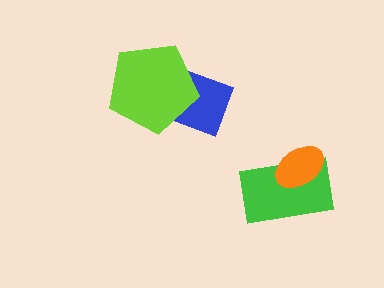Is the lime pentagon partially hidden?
No, no other shape covers it.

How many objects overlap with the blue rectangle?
1 object overlaps with the blue rectangle.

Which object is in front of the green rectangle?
The orange ellipse is in front of the green rectangle.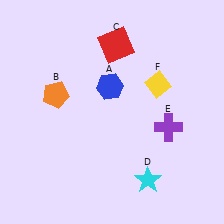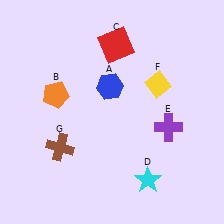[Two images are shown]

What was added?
A brown cross (G) was added in Image 2.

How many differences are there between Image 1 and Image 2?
There is 1 difference between the two images.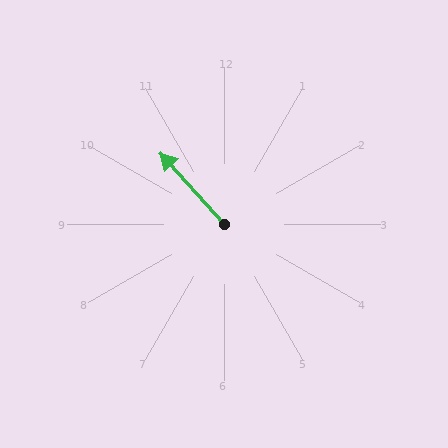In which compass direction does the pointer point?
Northwest.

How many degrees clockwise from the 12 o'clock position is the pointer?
Approximately 318 degrees.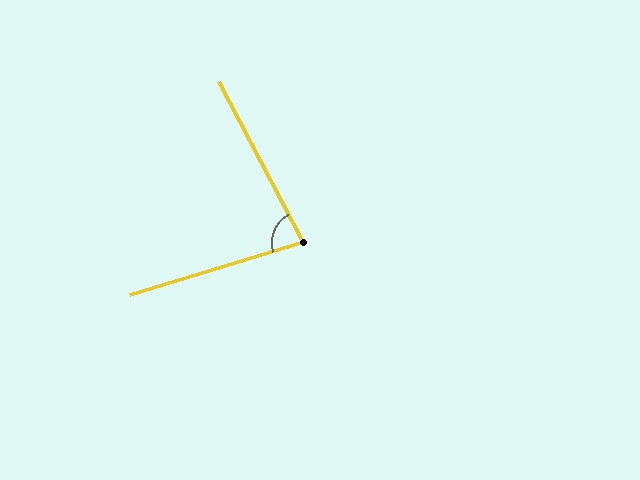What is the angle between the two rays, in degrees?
Approximately 79 degrees.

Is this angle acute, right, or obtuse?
It is acute.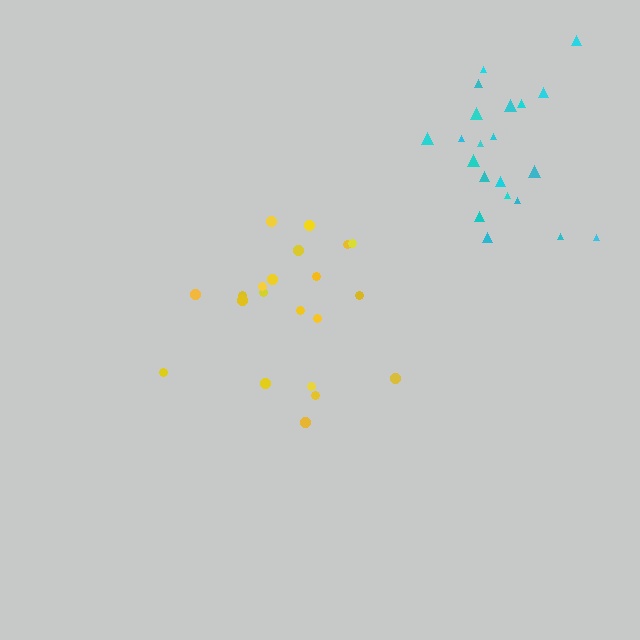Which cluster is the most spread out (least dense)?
Cyan.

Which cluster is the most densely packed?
Yellow.